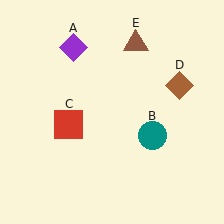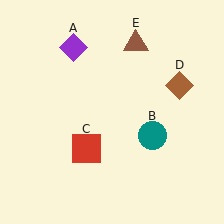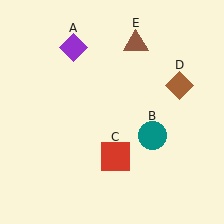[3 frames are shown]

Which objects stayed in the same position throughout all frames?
Purple diamond (object A) and teal circle (object B) and brown diamond (object D) and brown triangle (object E) remained stationary.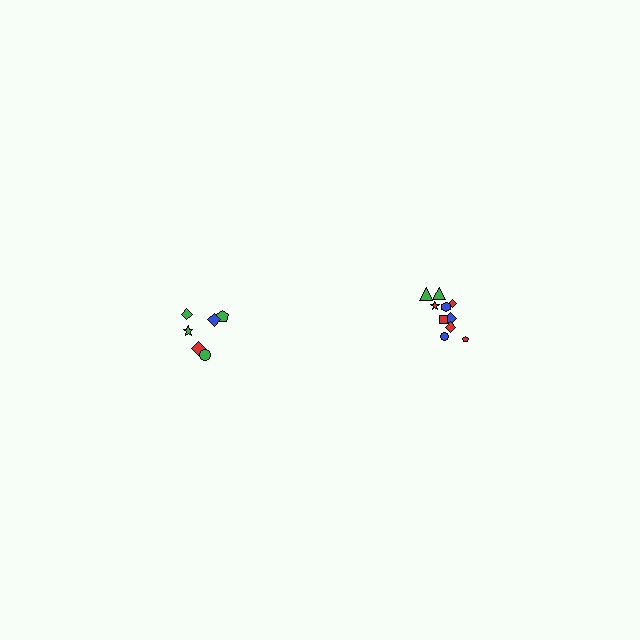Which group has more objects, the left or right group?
The right group.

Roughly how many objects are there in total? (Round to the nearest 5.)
Roughly 15 objects in total.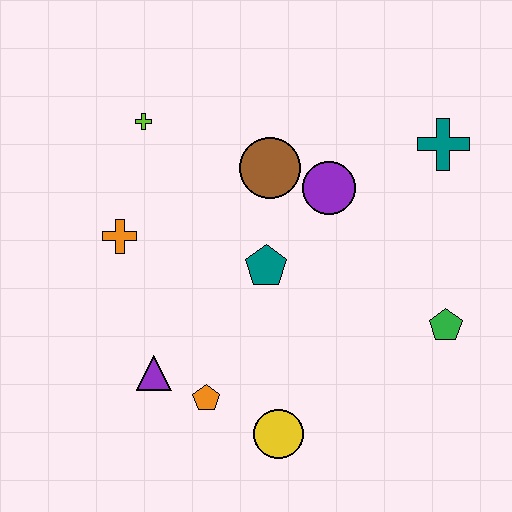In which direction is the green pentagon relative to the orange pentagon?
The green pentagon is to the right of the orange pentagon.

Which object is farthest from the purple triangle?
The teal cross is farthest from the purple triangle.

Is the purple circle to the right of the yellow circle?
Yes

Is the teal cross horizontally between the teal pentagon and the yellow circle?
No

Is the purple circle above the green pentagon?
Yes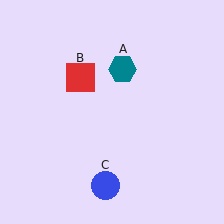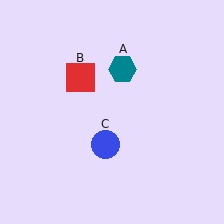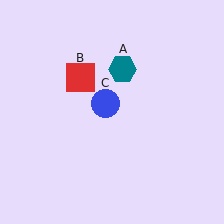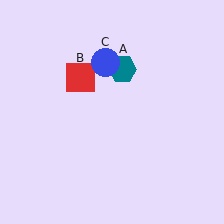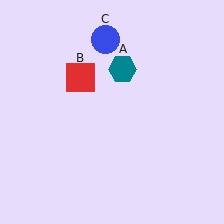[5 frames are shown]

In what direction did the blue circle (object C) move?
The blue circle (object C) moved up.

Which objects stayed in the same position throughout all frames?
Teal hexagon (object A) and red square (object B) remained stationary.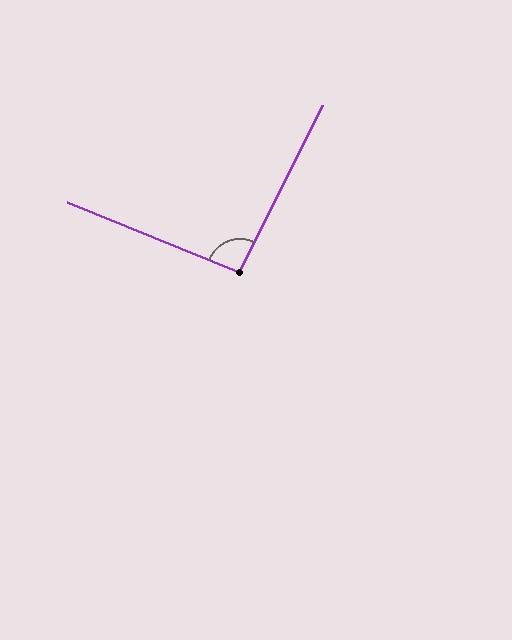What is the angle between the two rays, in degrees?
Approximately 94 degrees.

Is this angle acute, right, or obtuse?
It is approximately a right angle.